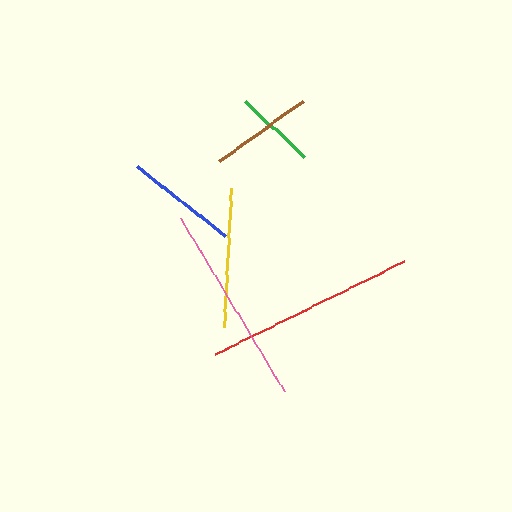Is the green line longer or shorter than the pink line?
The pink line is longer than the green line.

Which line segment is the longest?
The red line is the longest at approximately 212 pixels.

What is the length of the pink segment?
The pink segment is approximately 202 pixels long.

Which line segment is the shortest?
The green line is the shortest at approximately 81 pixels.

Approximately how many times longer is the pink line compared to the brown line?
The pink line is approximately 2.0 times the length of the brown line.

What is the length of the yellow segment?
The yellow segment is approximately 139 pixels long.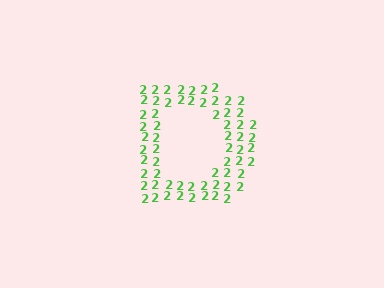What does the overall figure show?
The overall figure shows the letter D.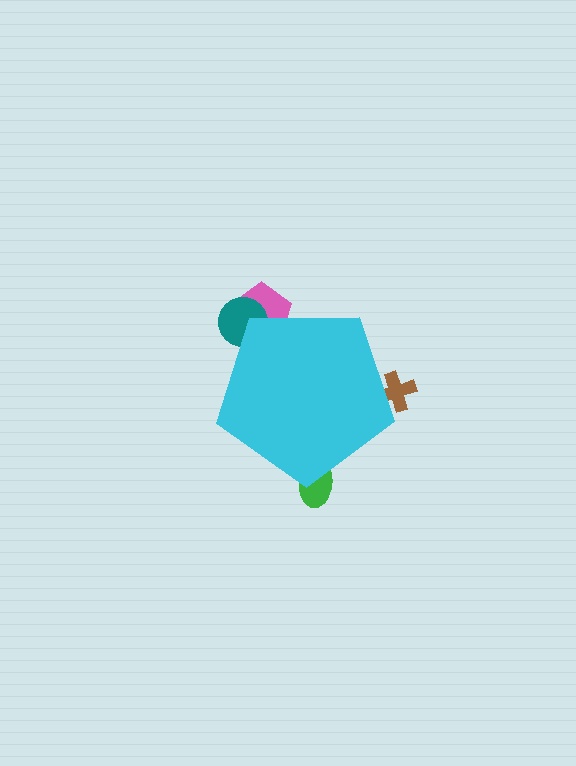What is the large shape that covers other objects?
A cyan pentagon.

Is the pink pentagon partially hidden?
Yes, the pink pentagon is partially hidden behind the cyan pentagon.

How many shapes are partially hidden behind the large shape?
4 shapes are partially hidden.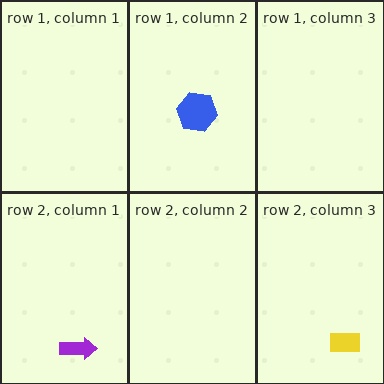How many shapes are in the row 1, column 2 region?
1.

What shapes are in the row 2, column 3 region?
The yellow rectangle.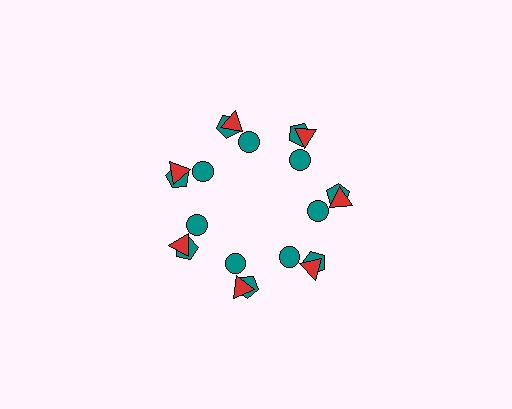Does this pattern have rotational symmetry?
Yes, this pattern has 7-fold rotational symmetry. It looks the same after rotating 51 degrees around the center.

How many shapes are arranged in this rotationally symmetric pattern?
There are 21 shapes, arranged in 7 groups of 3.